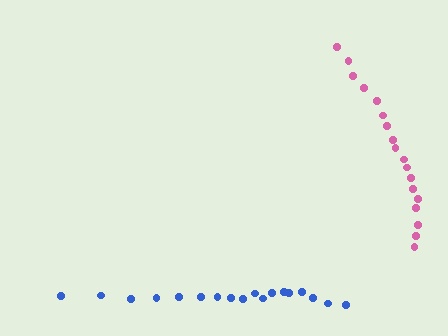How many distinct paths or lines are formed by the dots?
There are 2 distinct paths.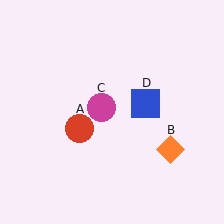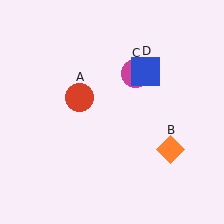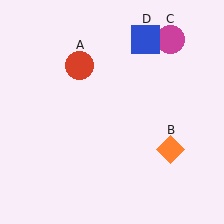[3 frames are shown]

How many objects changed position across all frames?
3 objects changed position: red circle (object A), magenta circle (object C), blue square (object D).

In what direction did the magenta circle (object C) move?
The magenta circle (object C) moved up and to the right.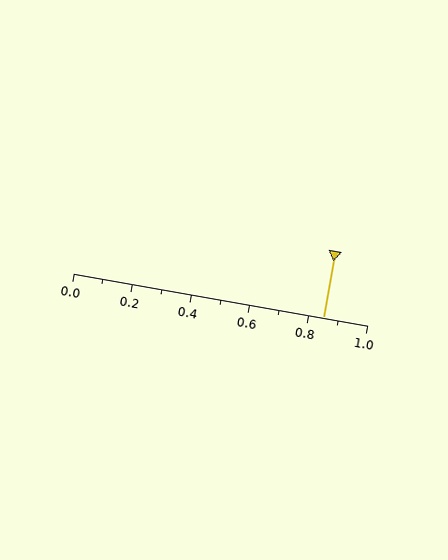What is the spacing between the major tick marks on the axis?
The major ticks are spaced 0.2 apart.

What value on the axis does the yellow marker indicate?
The marker indicates approximately 0.85.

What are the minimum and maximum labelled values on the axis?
The axis runs from 0.0 to 1.0.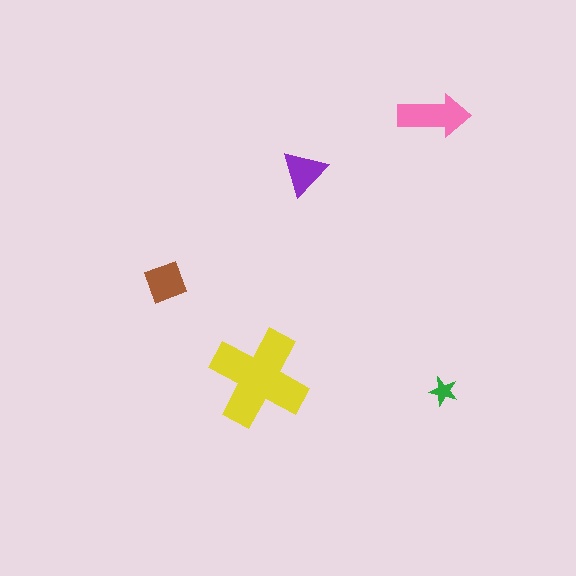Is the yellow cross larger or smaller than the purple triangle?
Larger.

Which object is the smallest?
The green star.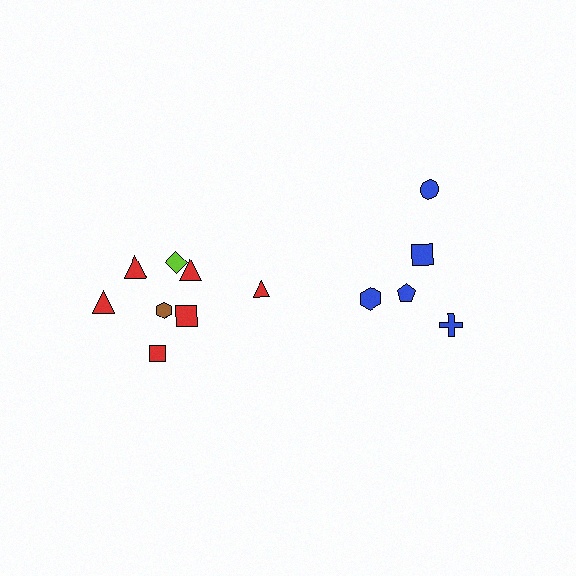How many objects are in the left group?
There are 8 objects.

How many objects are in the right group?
There are 5 objects.